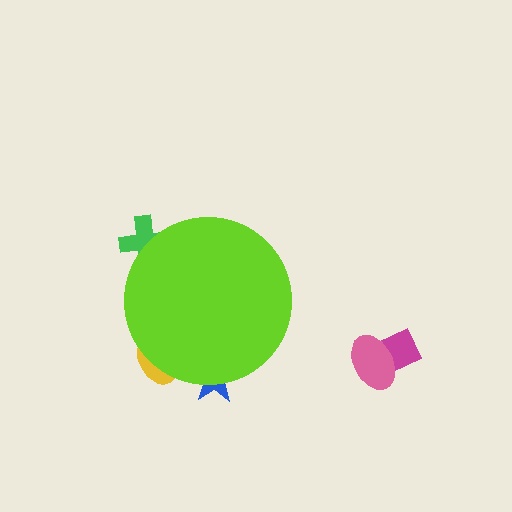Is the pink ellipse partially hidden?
No, the pink ellipse is fully visible.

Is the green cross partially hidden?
Yes, the green cross is partially hidden behind the lime circle.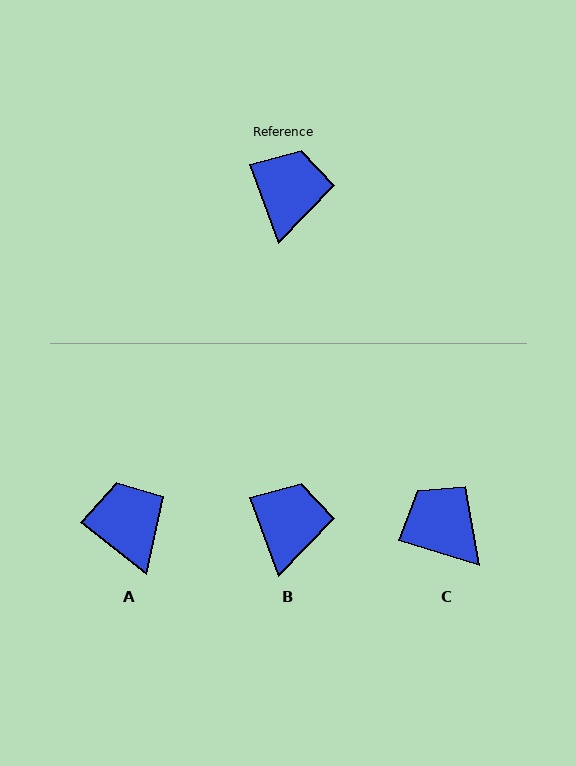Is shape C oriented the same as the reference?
No, it is off by about 53 degrees.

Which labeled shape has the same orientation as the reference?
B.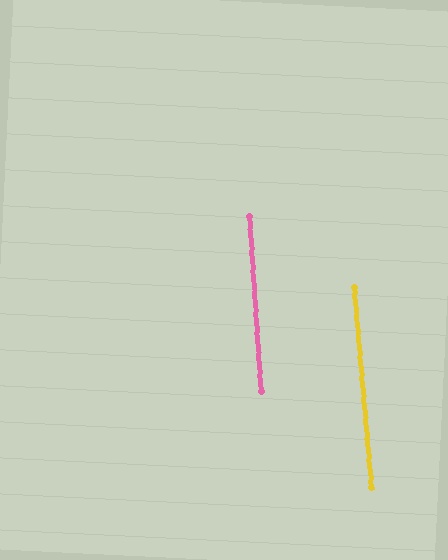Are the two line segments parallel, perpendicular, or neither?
Parallel — their directions differ by only 1.2°.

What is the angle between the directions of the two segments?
Approximately 1 degree.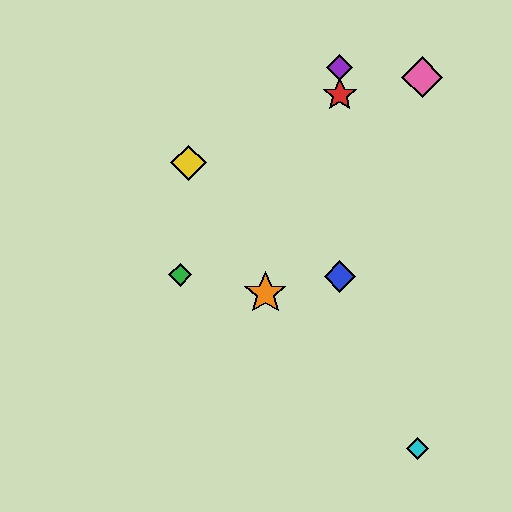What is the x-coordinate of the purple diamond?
The purple diamond is at x≈340.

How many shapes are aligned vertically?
3 shapes (the red star, the blue diamond, the purple diamond) are aligned vertically.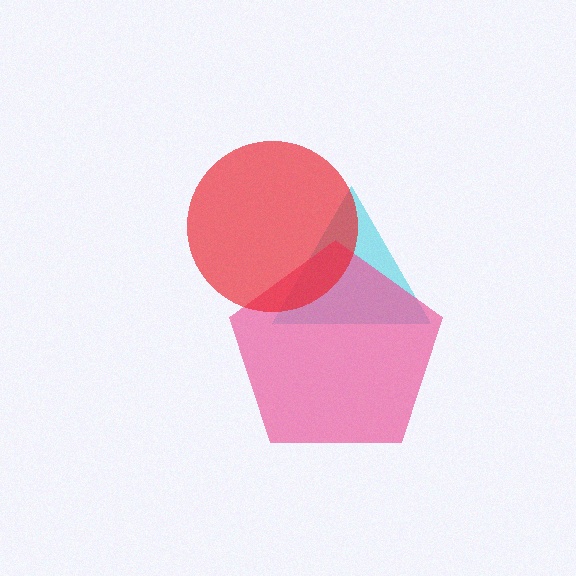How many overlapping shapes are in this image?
There are 3 overlapping shapes in the image.